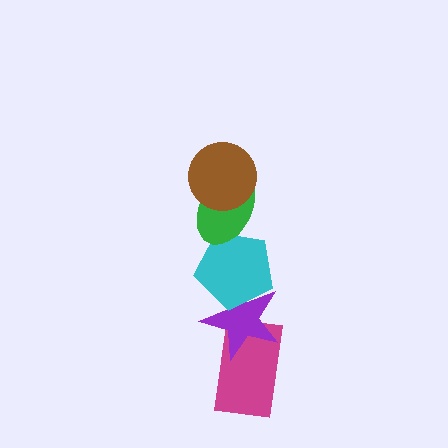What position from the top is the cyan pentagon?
The cyan pentagon is 3rd from the top.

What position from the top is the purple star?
The purple star is 4th from the top.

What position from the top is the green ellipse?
The green ellipse is 2nd from the top.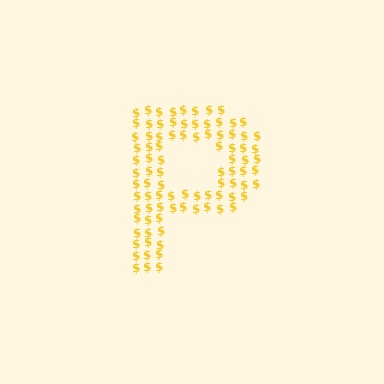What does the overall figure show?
The overall figure shows the letter P.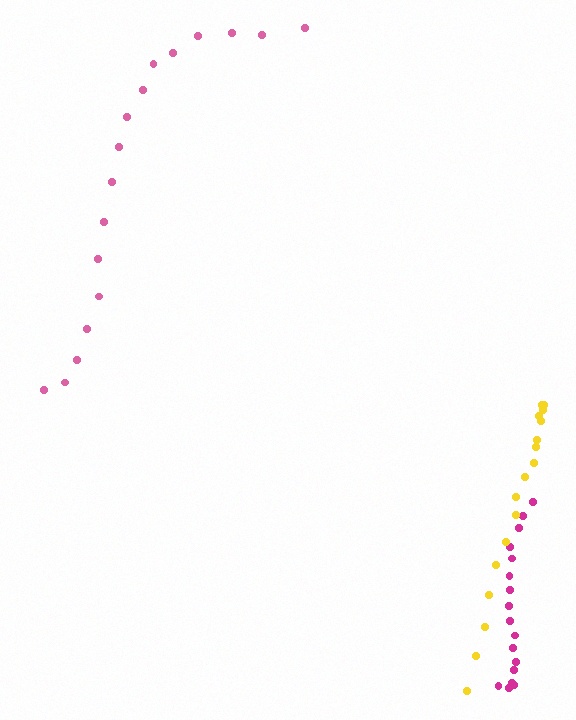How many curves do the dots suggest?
There are 3 distinct paths.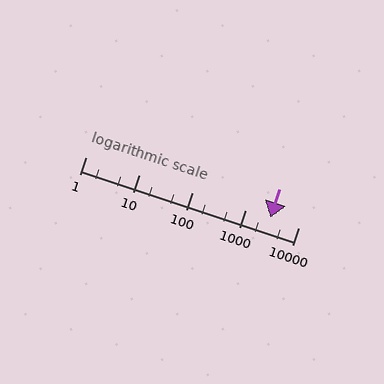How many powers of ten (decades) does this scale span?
The scale spans 4 decades, from 1 to 10000.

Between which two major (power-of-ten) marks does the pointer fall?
The pointer is between 1000 and 10000.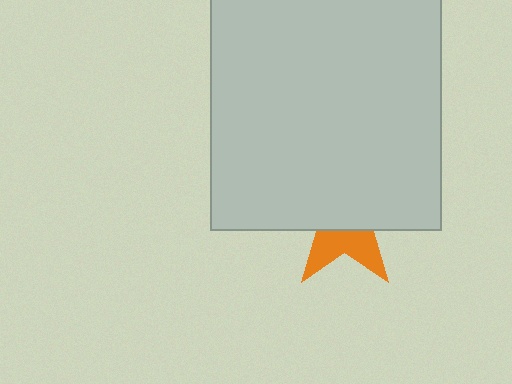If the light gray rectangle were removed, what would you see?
You would see the complete orange star.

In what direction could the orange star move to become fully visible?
The orange star could move down. That would shift it out from behind the light gray rectangle entirely.